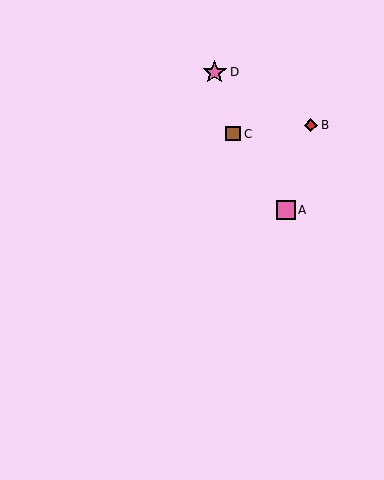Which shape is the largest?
The pink star (labeled D) is the largest.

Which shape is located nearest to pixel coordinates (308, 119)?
The red diamond (labeled B) at (311, 125) is nearest to that location.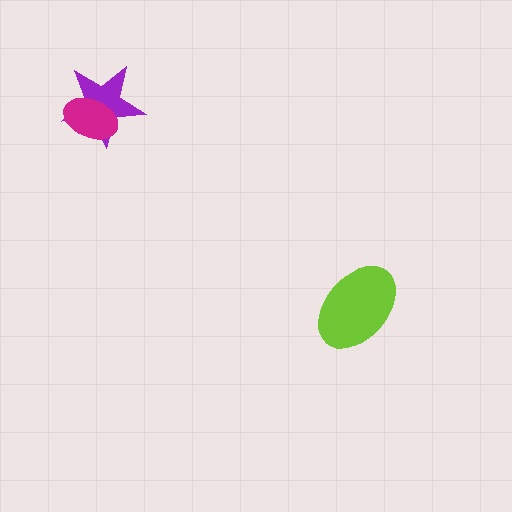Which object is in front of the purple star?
The magenta ellipse is in front of the purple star.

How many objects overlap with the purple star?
1 object overlaps with the purple star.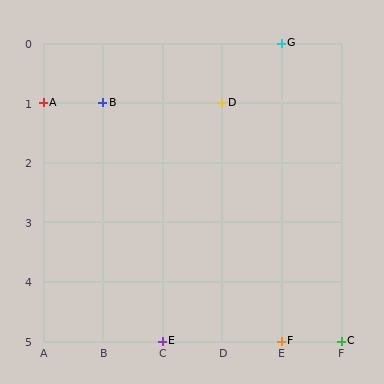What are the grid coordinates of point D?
Point D is at grid coordinates (D, 1).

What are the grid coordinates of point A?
Point A is at grid coordinates (A, 1).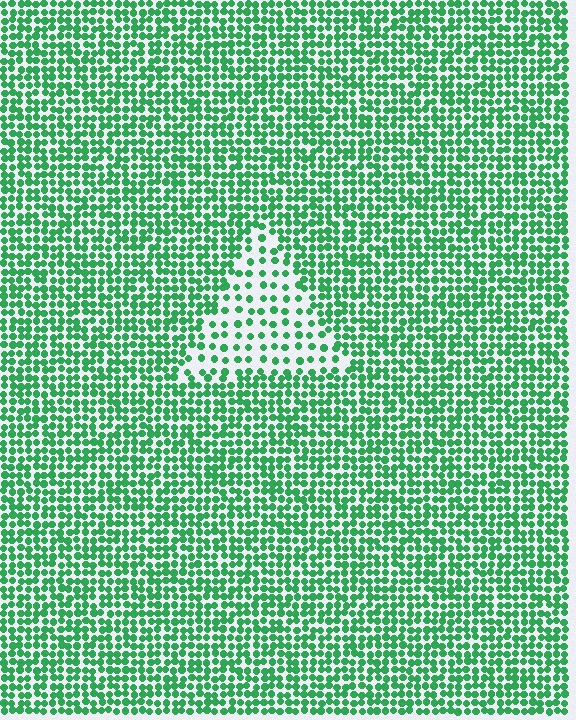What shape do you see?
I see a triangle.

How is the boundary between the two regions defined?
The boundary is defined by a change in element density (approximately 2.3x ratio). All elements are the same color, size, and shape.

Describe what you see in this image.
The image contains small green elements arranged at two different densities. A triangle-shaped region is visible where the elements are less densely packed than the surrounding area.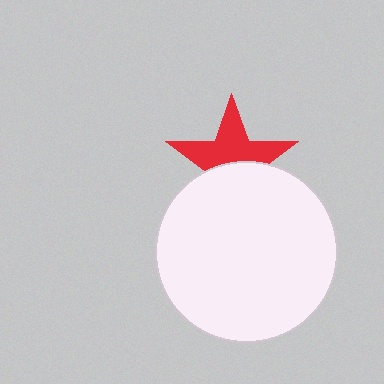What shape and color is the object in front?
The object in front is a white circle.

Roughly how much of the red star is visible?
About half of it is visible (roughly 55%).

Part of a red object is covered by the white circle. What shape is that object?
It is a star.